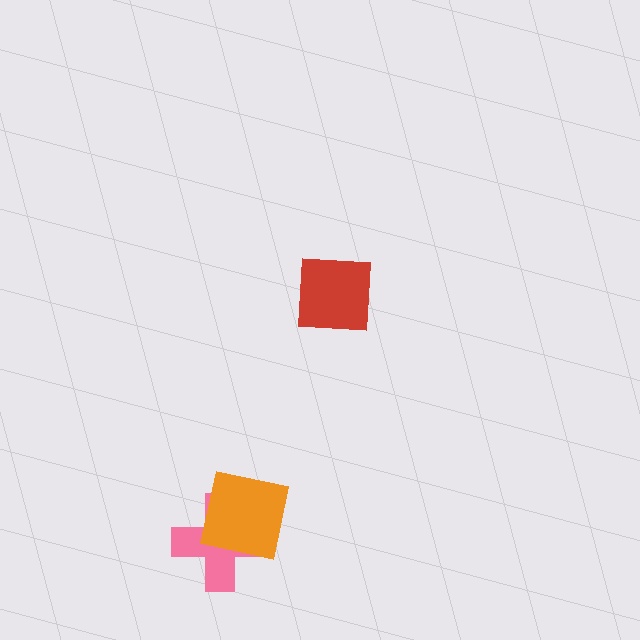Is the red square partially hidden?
No, no other shape covers it.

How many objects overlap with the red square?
0 objects overlap with the red square.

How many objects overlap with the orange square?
1 object overlaps with the orange square.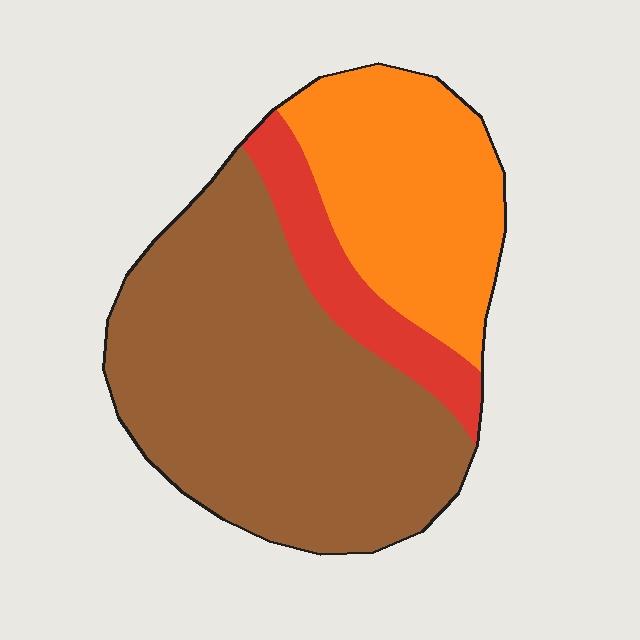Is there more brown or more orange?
Brown.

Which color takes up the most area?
Brown, at roughly 60%.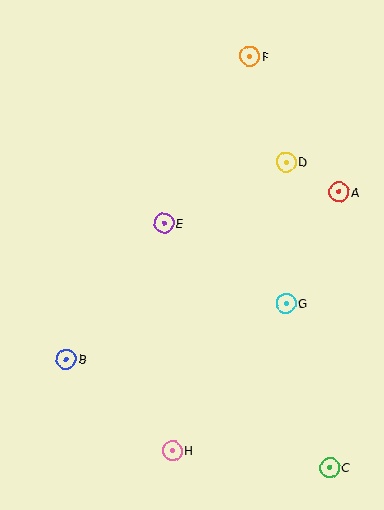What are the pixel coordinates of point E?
Point E is at (164, 223).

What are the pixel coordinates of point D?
Point D is at (286, 162).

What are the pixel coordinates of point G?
Point G is at (286, 303).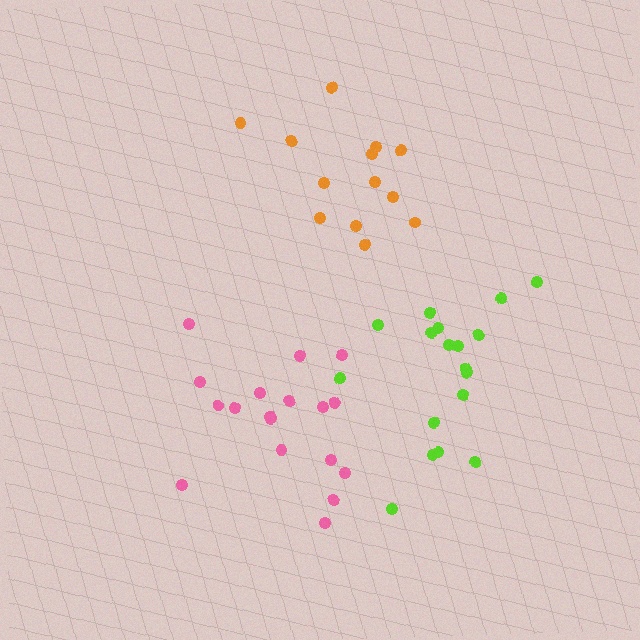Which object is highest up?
The orange cluster is topmost.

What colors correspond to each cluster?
The clusters are colored: orange, pink, lime.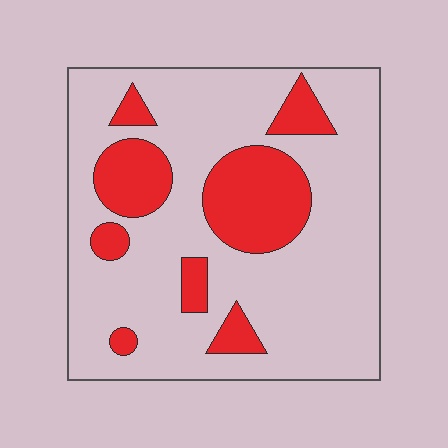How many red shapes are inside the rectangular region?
8.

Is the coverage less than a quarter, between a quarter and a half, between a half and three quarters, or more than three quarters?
Less than a quarter.